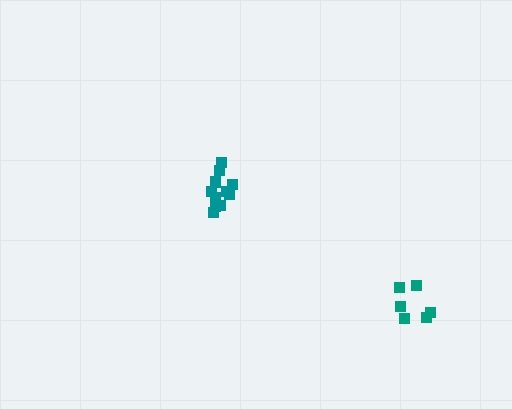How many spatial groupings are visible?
There are 2 spatial groupings.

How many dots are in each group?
Group 1: 11 dots, Group 2: 6 dots (17 total).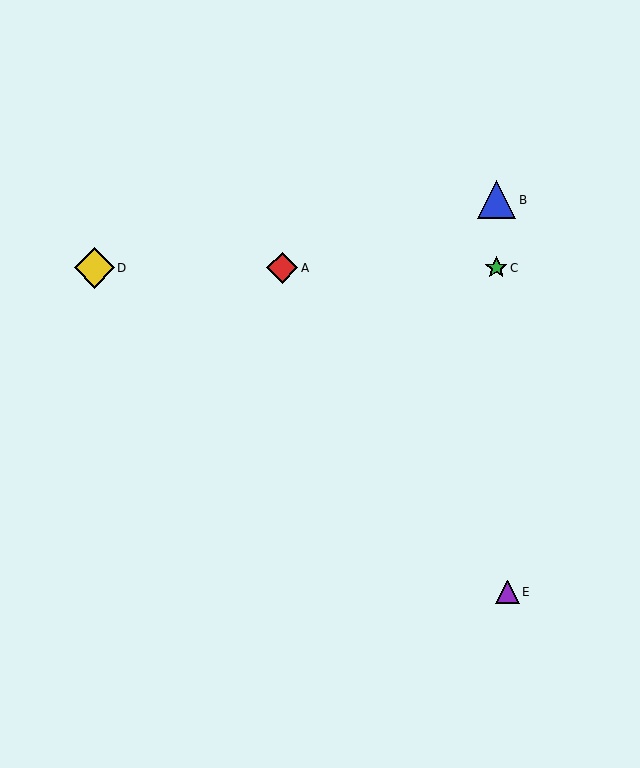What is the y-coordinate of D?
Object D is at y≈268.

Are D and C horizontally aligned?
Yes, both are at y≈268.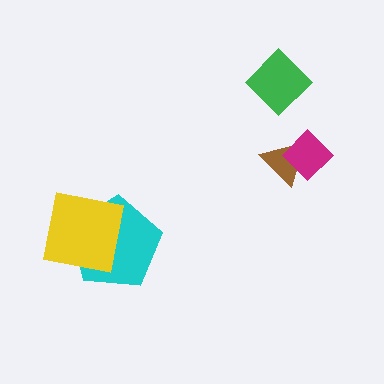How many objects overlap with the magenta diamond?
1 object overlaps with the magenta diamond.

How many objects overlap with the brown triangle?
1 object overlaps with the brown triangle.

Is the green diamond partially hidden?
No, no other shape covers it.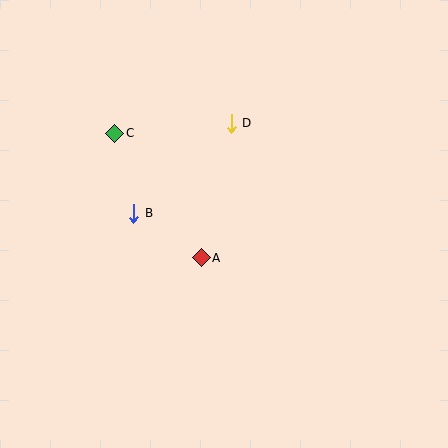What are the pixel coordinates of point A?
Point A is at (201, 258).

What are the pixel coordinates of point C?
Point C is at (115, 133).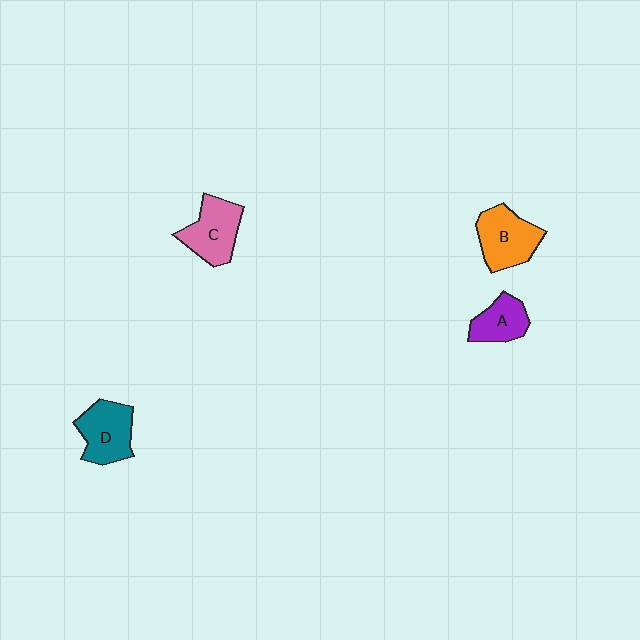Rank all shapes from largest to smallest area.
From largest to smallest: B (orange), C (pink), D (teal), A (purple).